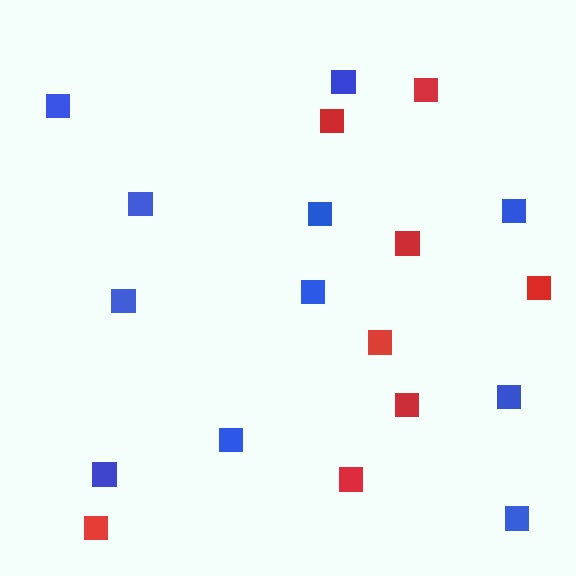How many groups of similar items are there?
There are 2 groups: one group of blue squares (11) and one group of red squares (8).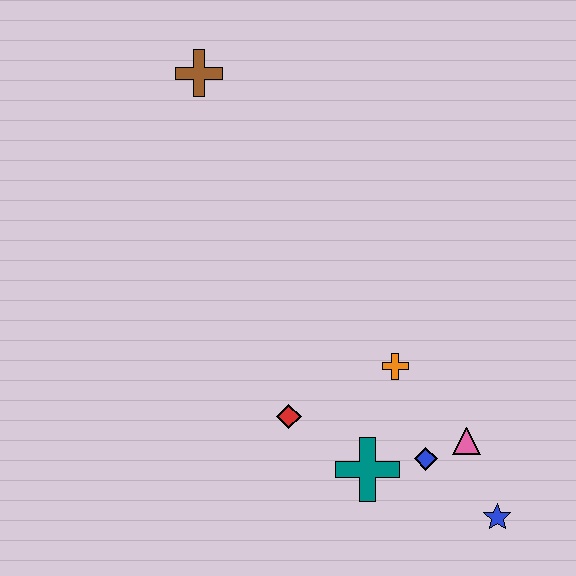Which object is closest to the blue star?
The pink triangle is closest to the blue star.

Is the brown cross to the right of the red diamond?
No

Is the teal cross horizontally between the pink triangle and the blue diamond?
No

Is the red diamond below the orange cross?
Yes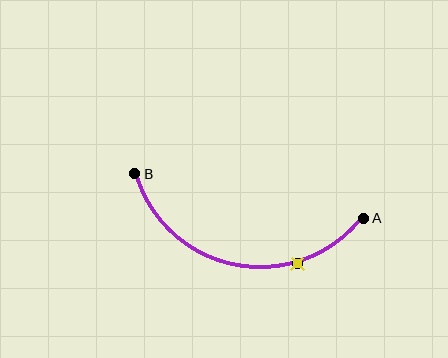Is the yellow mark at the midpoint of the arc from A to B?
No. The yellow mark lies on the arc but is closer to endpoint A. The arc midpoint would be at the point on the curve equidistant along the arc from both A and B.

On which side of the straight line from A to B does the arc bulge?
The arc bulges below the straight line connecting A and B.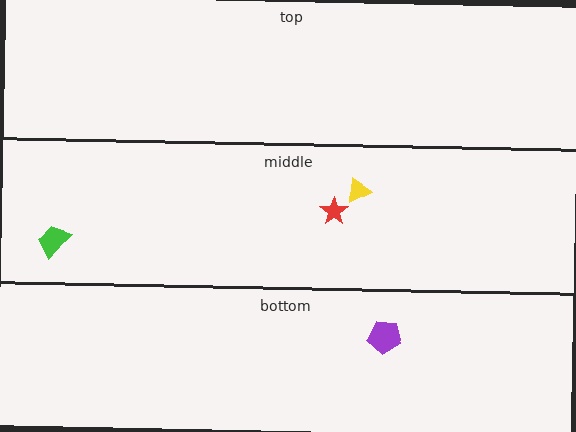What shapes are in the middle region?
The red star, the yellow triangle, the green trapezoid.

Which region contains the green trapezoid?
The middle region.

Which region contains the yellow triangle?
The middle region.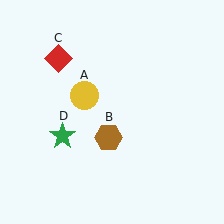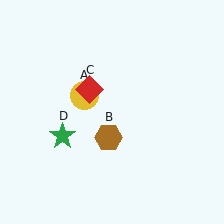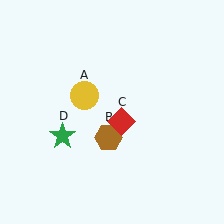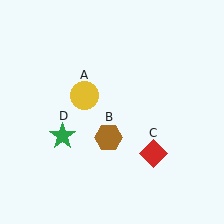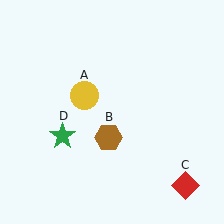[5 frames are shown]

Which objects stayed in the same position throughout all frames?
Yellow circle (object A) and brown hexagon (object B) and green star (object D) remained stationary.